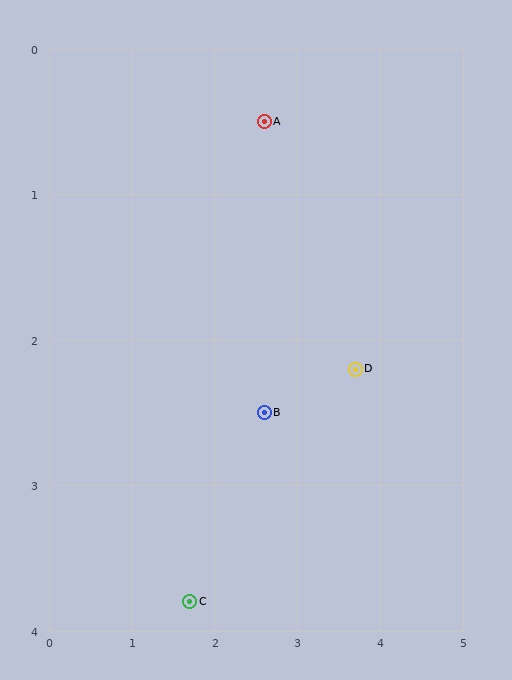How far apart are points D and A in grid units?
Points D and A are about 2.0 grid units apart.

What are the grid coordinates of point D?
Point D is at approximately (3.7, 2.2).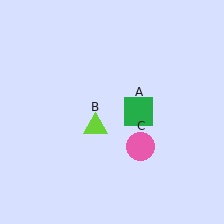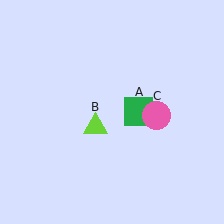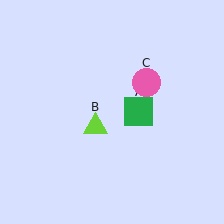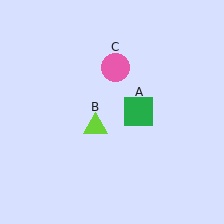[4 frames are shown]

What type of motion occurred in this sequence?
The pink circle (object C) rotated counterclockwise around the center of the scene.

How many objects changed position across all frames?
1 object changed position: pink circle (object C).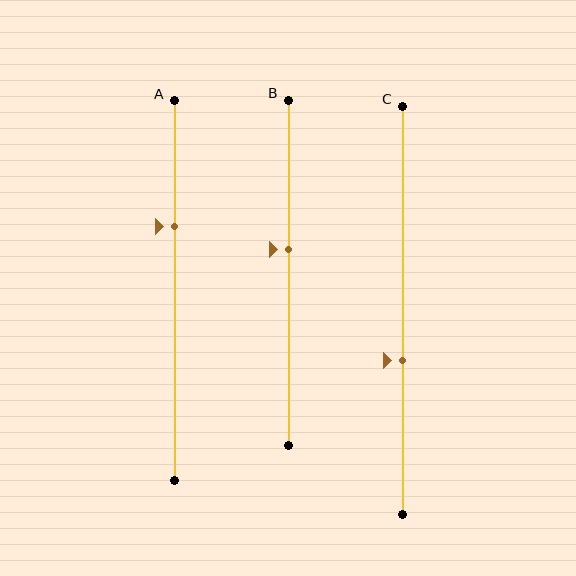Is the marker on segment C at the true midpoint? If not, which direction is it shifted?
No, the marker on segment C is shifted downward by about 12% of the segment length.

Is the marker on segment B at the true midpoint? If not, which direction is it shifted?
No, the marker on segment B is shifted upward by about 7% of the segment length.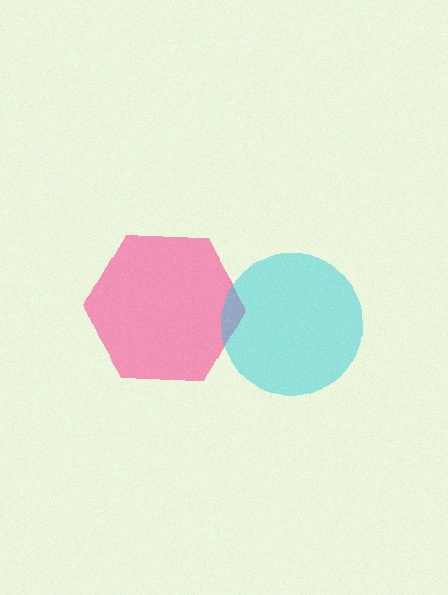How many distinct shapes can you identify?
There are 2 distinct shapes: a pink hexagon, a cyan circle.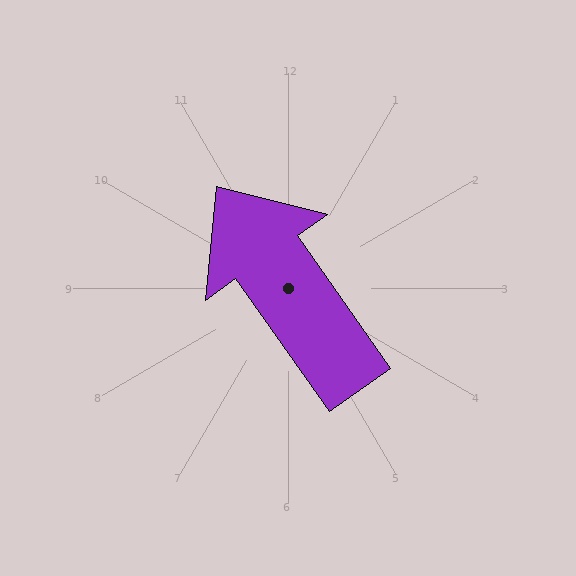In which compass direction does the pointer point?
Northwest.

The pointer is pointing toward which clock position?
Roughly 11 o'clock.